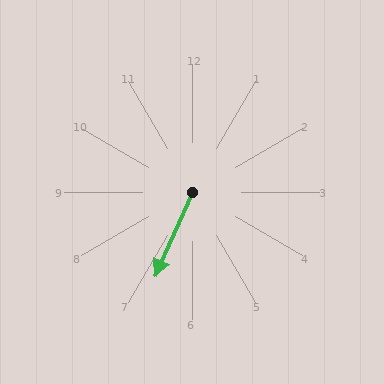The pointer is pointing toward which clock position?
Roughly 7 o'clock.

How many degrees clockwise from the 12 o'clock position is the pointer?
Approximately 204 degrees.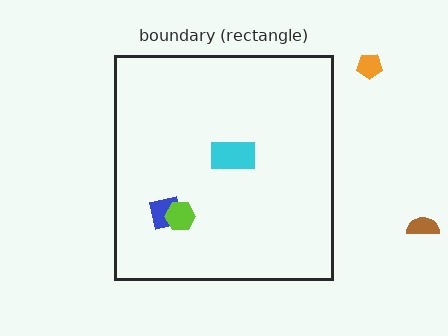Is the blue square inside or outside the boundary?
Inside.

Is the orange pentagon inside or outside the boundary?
Outside.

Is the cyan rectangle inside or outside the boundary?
Inside.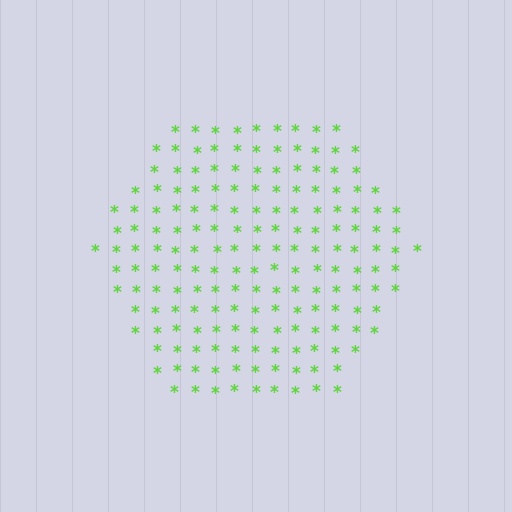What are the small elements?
The small elements are asterisks.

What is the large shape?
The large shape is a hexagon.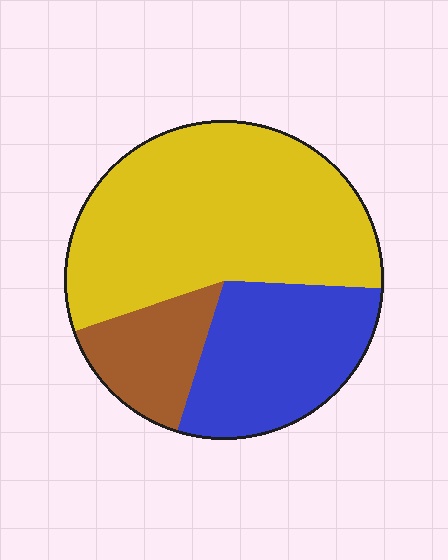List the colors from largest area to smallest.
From largest to smallest: yellow, blue, brown.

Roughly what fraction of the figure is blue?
Blue takes up about one quarter (1/4) of the figure.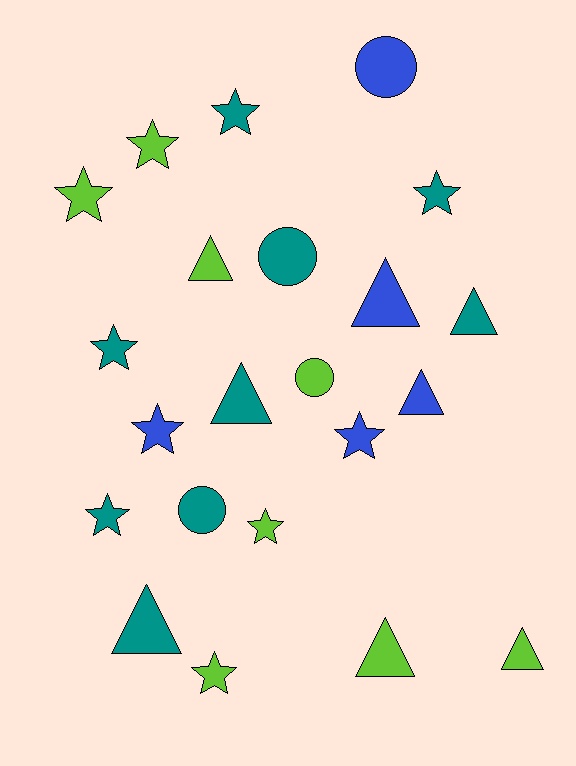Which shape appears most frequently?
Star, with 10 objects.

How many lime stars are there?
There are 4 lime stars.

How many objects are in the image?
There are 22 objects.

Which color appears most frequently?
Teal, with 9 objects.